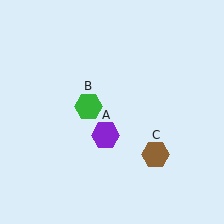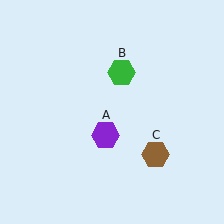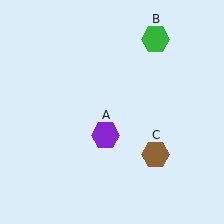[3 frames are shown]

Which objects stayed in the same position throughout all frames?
Purple hexagon (object A) and brown hexagon (object C) remained stationary.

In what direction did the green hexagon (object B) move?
The green hexagon (object B) moved up and to the right.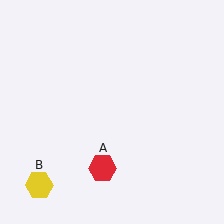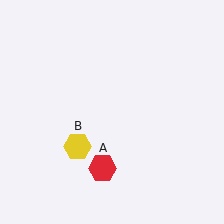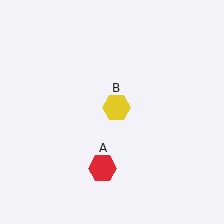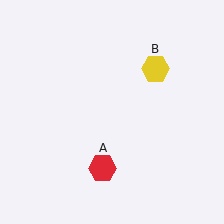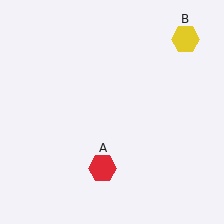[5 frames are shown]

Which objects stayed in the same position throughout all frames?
Red hexagon (object A) remained stationary.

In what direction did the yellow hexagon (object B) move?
The yellow hexagon (object B) moved up and to the right.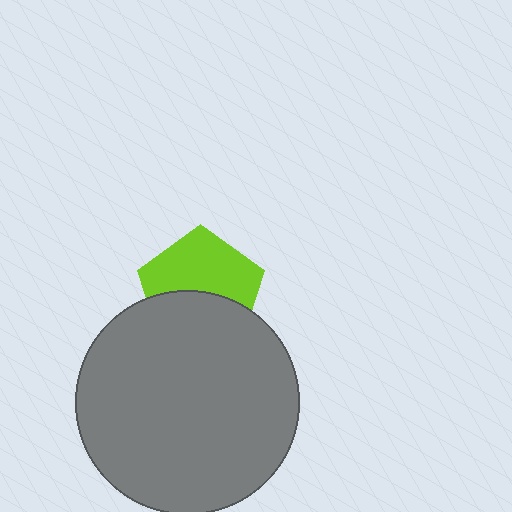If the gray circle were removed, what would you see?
You would see the complete lime pentagon.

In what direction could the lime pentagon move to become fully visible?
The lime pentagon could move up. That would shift it out from behind the gray circle entirely.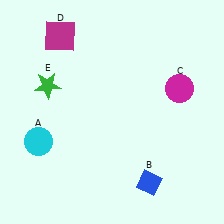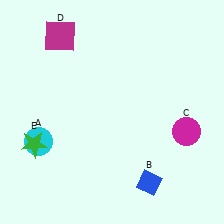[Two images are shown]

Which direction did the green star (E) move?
The green star (E) moved down.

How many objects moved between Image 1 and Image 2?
2 objects moved between the two images.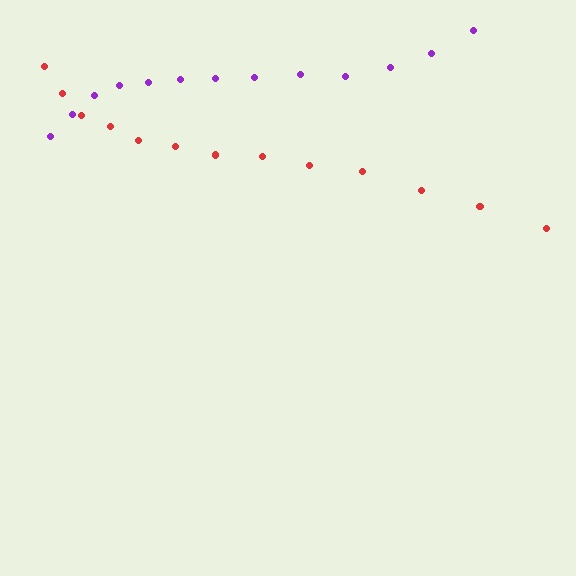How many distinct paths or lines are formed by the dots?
There are 2 distinct paths.